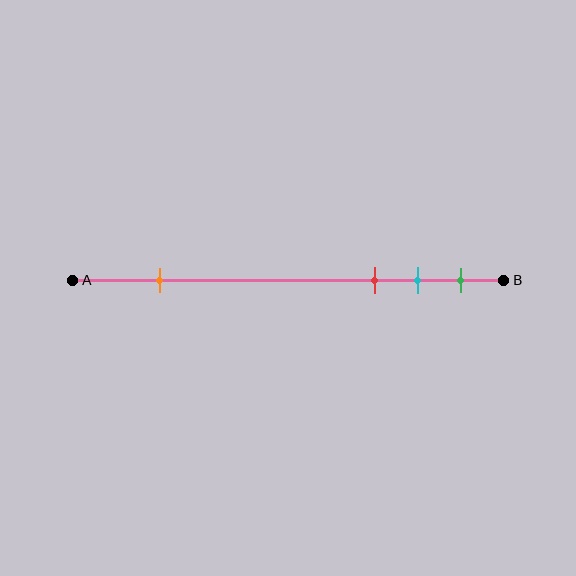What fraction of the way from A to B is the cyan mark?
The cyan mark is approximately 80% (0.8) of the way from A to B.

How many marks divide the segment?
There are 4 marks dividing the segment.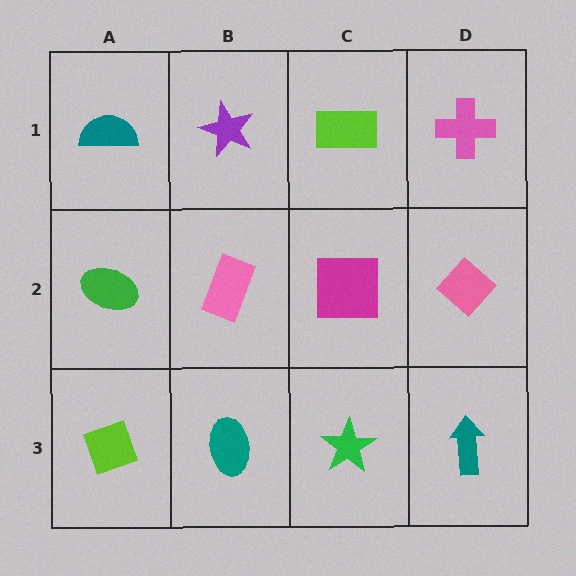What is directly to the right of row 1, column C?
A pink cross.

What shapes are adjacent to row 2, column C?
A lime rectangle (row 1, column C), a green star (row 3, column C), a pink rectangle (row 2, column B), a pink diamond (row 2, column D).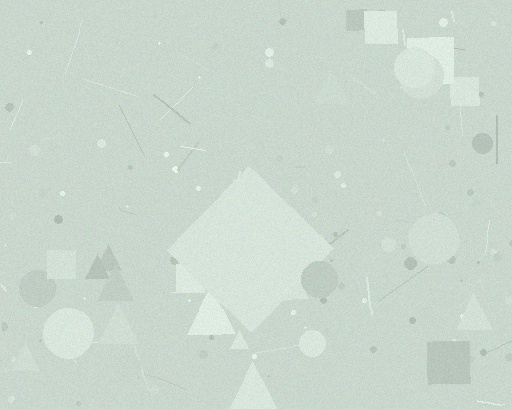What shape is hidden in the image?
A diamond is hidden in the image.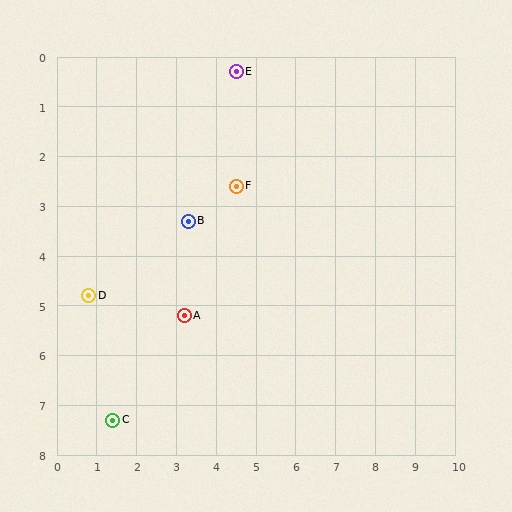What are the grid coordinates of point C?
Point C is at approximately (1.4, 7.3).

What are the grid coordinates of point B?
Point B is at approximately (3.3, 3.3).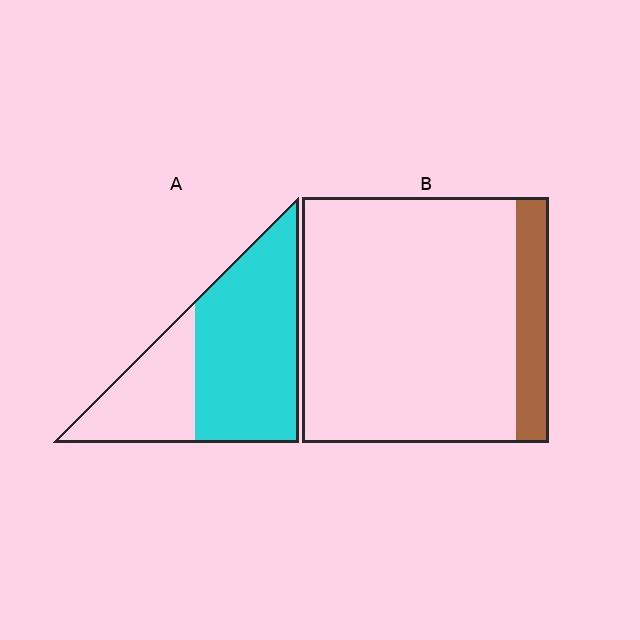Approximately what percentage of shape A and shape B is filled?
A is approximately 65% and B is approximately 15%.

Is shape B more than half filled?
No.